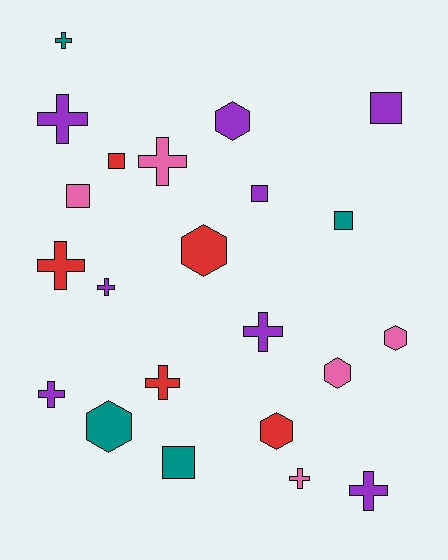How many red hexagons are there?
There are 2 red hexagons.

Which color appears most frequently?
Purple, with 8 objects.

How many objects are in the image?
There are 22 objects.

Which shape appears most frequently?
Cross, with 10 objects.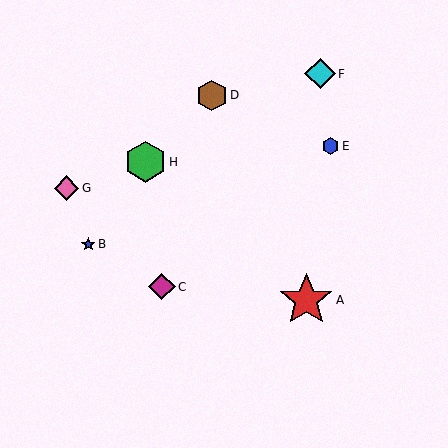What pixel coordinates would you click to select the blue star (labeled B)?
Click at (88, 244) to select the blue star B.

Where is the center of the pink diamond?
The center of the pink diamond is at (67, 188).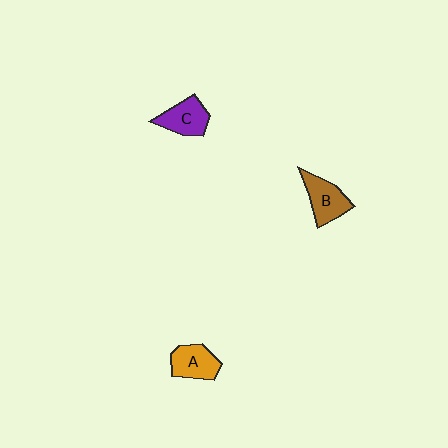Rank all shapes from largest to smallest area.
From largest to smallest: B (brown), C (purple), A (orange).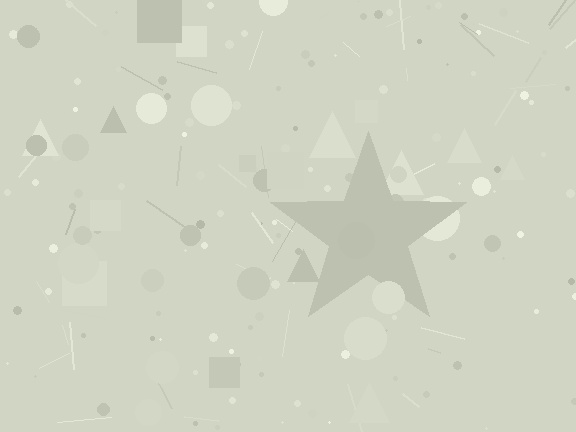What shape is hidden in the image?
A star is hidden in the image.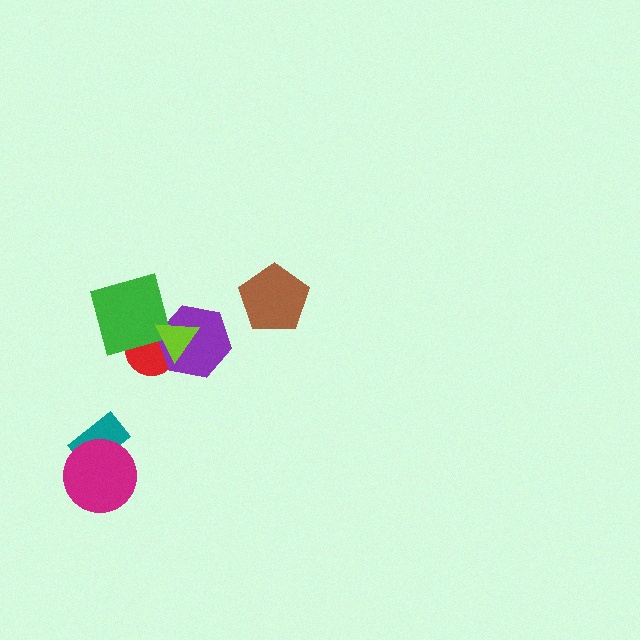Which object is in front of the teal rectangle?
The magenta circle is in front of the teal rectangle.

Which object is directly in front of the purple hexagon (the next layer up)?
The green diamond is directly in front of the purple hexagon.